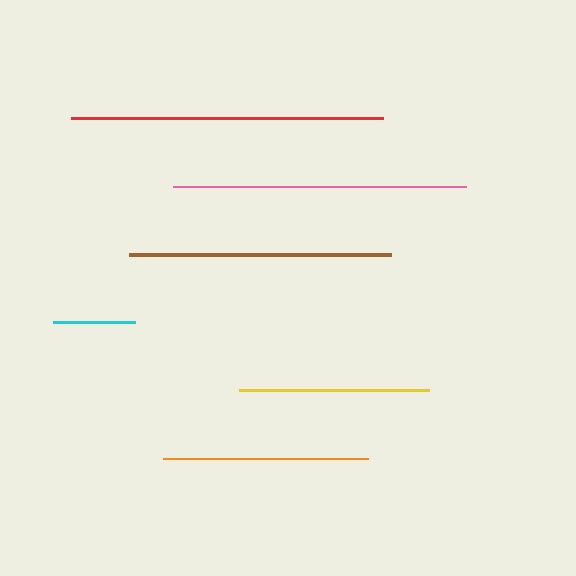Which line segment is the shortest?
The cyan line is the shortest at approximately 83 pixels.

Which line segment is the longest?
The red line is the longest at approximately 312 pixels.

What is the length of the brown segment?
The brown segment is approximately 262 pixels long.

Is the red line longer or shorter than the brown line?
The red line is longer than the brown line.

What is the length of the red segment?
The red segment is approximately 312 pixels long.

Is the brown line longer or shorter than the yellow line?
The brown line is longer than the yellow line.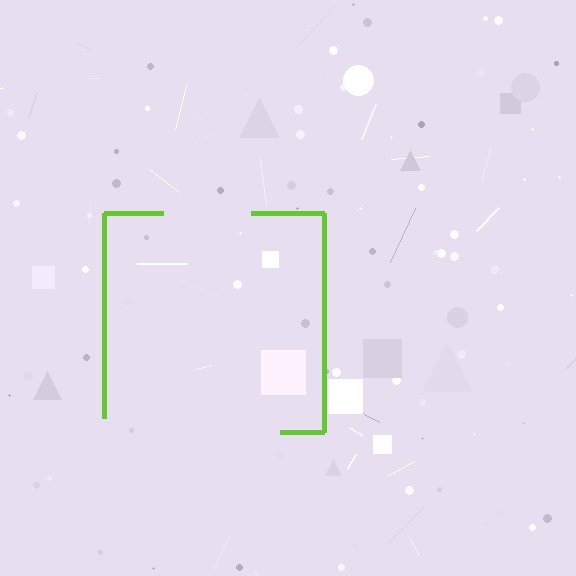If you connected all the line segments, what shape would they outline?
They would outline a square.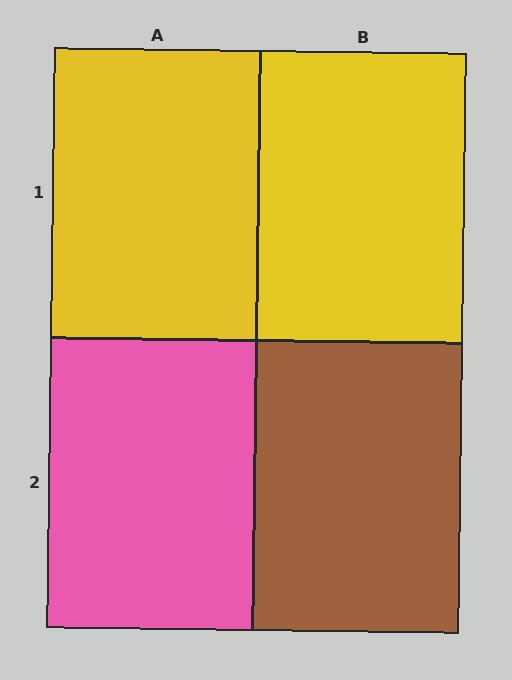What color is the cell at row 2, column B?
Brown.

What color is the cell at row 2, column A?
Pink.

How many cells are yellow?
2 cells are yellow.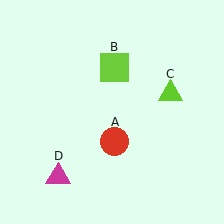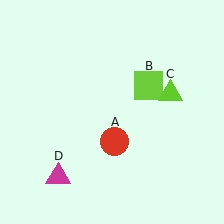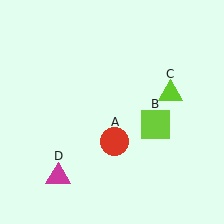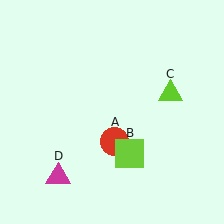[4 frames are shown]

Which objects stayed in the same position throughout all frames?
Red circle (object A) and lime triangle (object C) and magenta triangle (object D) remained stationary.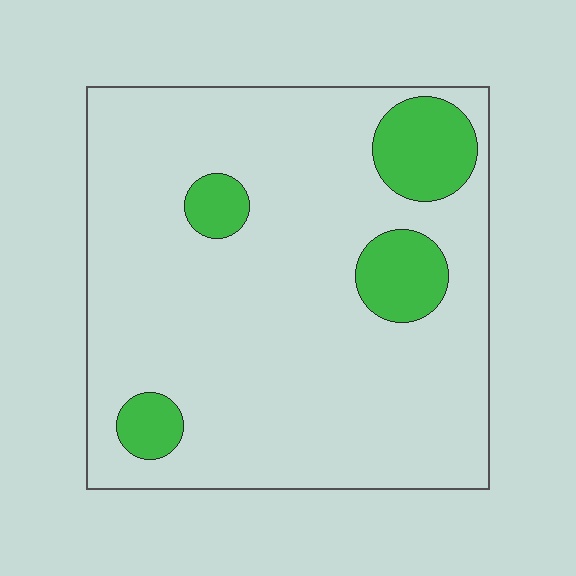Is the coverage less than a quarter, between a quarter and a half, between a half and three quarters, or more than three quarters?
Less than a quarter.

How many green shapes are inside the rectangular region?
4.